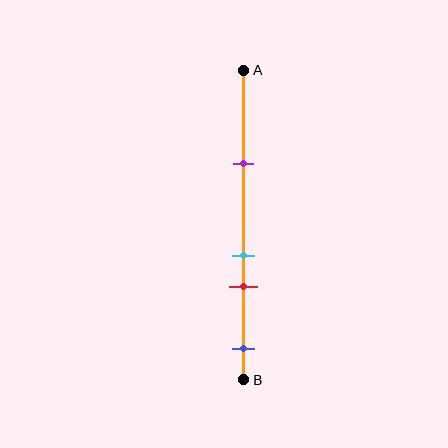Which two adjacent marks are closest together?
The cyan and red marks are the closest adjacent pair.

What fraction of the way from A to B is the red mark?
The red mark is approximately 70% (0.7) of the way from A to B.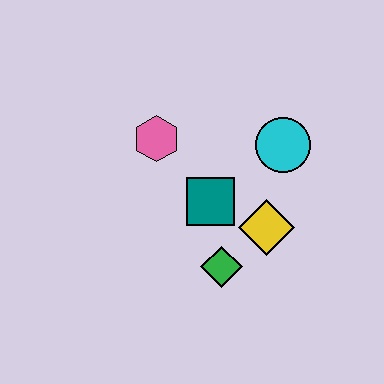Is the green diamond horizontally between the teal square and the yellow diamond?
Yes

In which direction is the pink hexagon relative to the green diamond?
The pink hexagon is above the green diamond.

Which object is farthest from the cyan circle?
The green diamond is farthest from the cyan circle.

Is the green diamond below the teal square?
Yes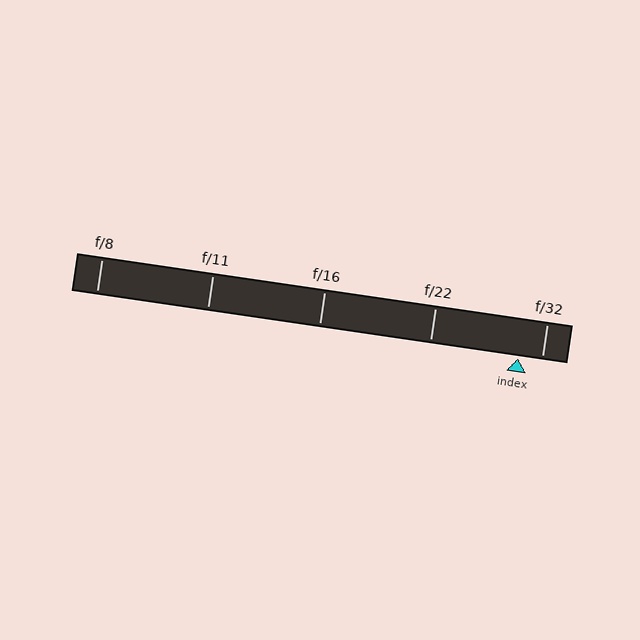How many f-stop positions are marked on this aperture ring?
There are 5 f-stop positions marked.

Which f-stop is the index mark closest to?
The index mark is closest to f/32.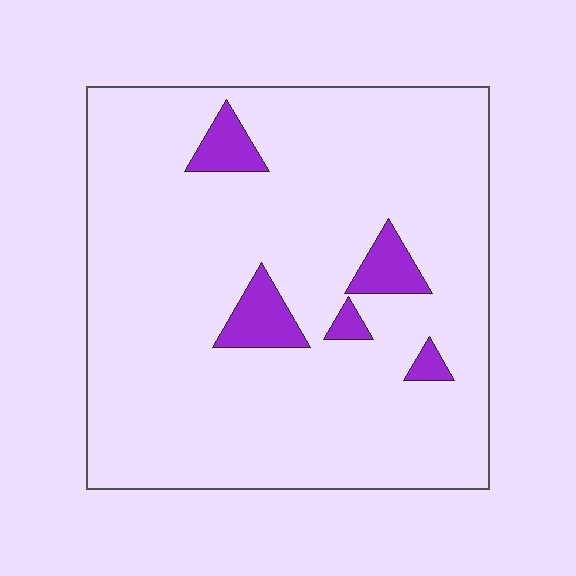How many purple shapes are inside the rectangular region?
5.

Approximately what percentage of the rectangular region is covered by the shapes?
Approximately 10%.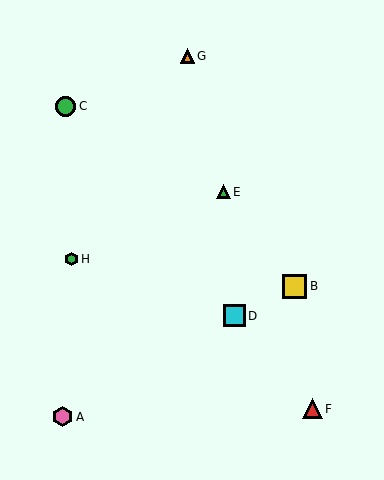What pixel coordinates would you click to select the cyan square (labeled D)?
Click at (234, 316) to select the cyan square D.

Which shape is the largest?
The yellow square (labeled B) is the largest.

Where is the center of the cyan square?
The center of the cyan square is at (234, 316).